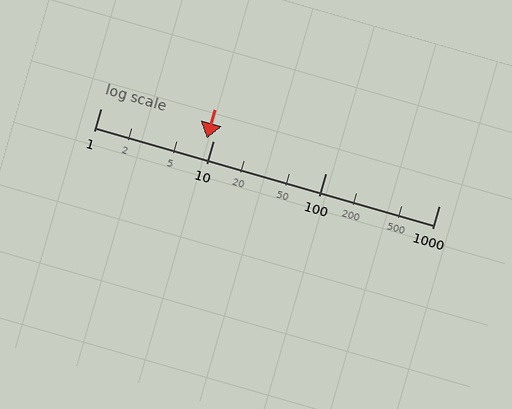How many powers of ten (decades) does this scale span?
The scale spans 3 decades, from 1 to 1000.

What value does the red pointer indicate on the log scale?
The pointer indicates approximately 8.7.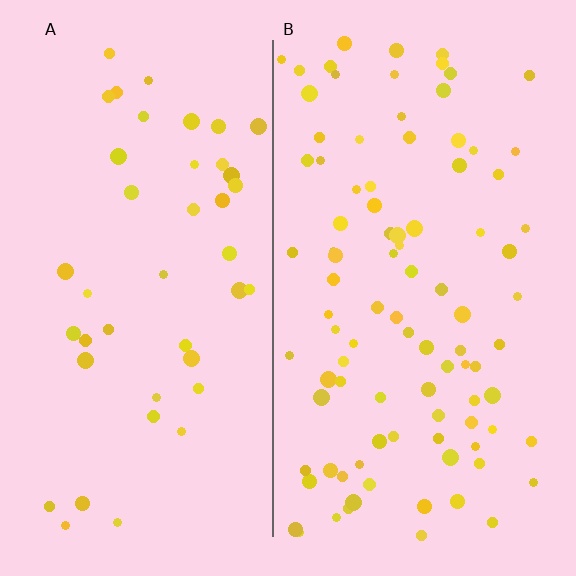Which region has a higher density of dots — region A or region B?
B (the right).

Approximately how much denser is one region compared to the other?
Approximately 2.2× — region B over region A.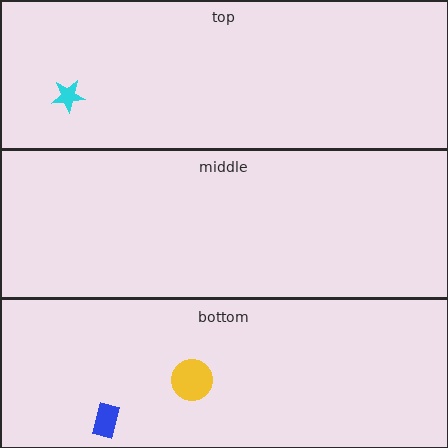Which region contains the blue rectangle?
The bottom region.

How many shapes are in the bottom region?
2.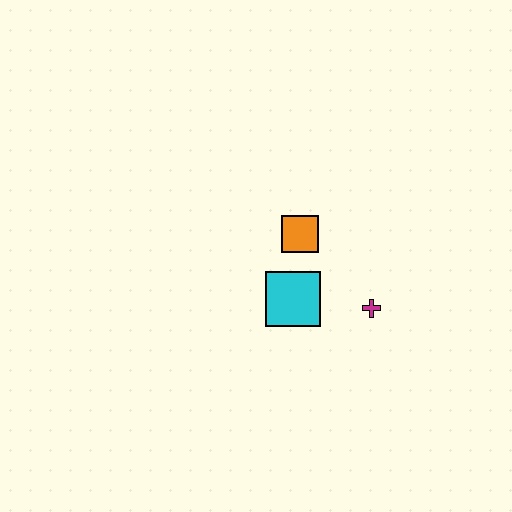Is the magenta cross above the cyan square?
No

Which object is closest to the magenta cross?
The cyan square is closest to the magenta cross.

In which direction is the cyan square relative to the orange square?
The cyan square is below the orange square.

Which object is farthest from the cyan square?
The magenta cross is farthest from the cyan square.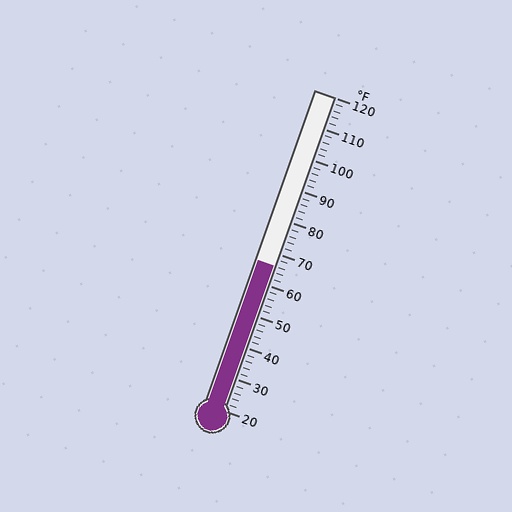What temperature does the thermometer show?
The thermometer shows approximately 66°F.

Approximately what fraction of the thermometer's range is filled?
The thermometer is filled to approximately 45% of its range.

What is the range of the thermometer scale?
The thermometer scale ranges from 20°F to 120°F.